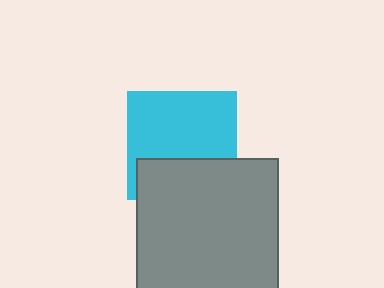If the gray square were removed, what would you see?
You would see the complete cyan square.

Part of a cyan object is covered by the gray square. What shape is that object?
It is a square.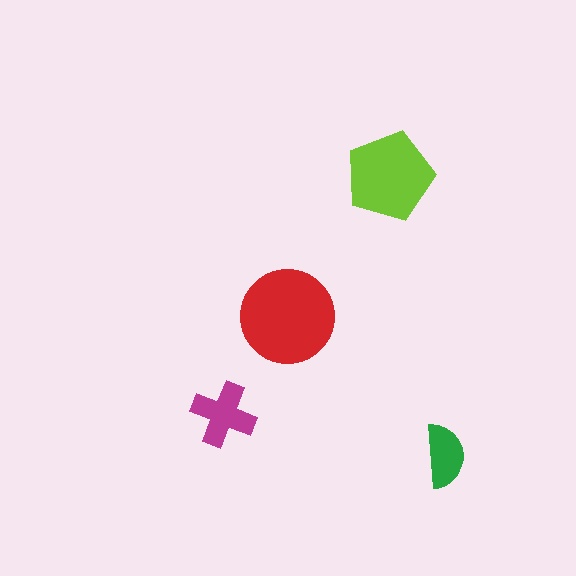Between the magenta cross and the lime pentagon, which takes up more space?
The lime pentagon.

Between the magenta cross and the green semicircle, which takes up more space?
The magenta cross.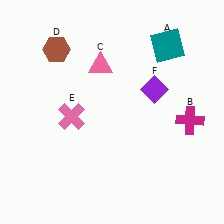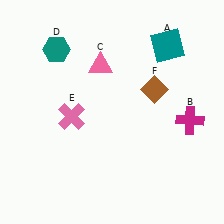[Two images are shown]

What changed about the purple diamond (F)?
In Image 1, F is purple. In Image 2, it changed to brown.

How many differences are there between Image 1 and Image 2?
There are 2 differences between the two images.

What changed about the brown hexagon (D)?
In Image 1, D is brown. In Image 2, it changed to teal.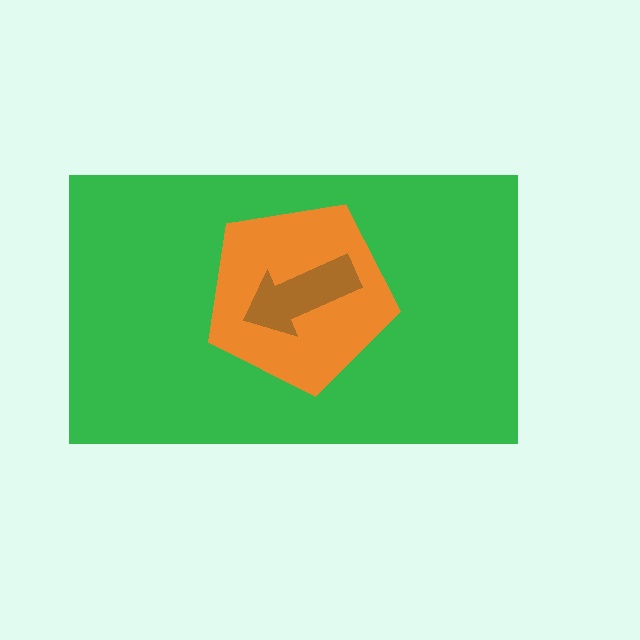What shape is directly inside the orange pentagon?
The brown arrow.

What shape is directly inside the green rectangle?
The orange pentagon.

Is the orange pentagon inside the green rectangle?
Yes.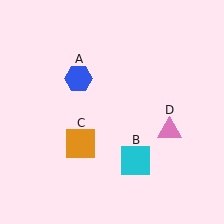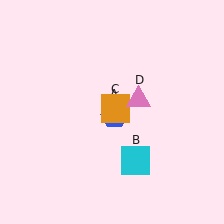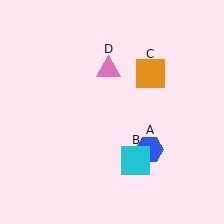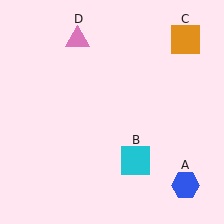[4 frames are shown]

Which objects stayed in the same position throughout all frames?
Cyan square (object B) remained stationary.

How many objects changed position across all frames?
3 objects changed position: blue hexagon (object A), orange square (object C), pink triangle (object D).